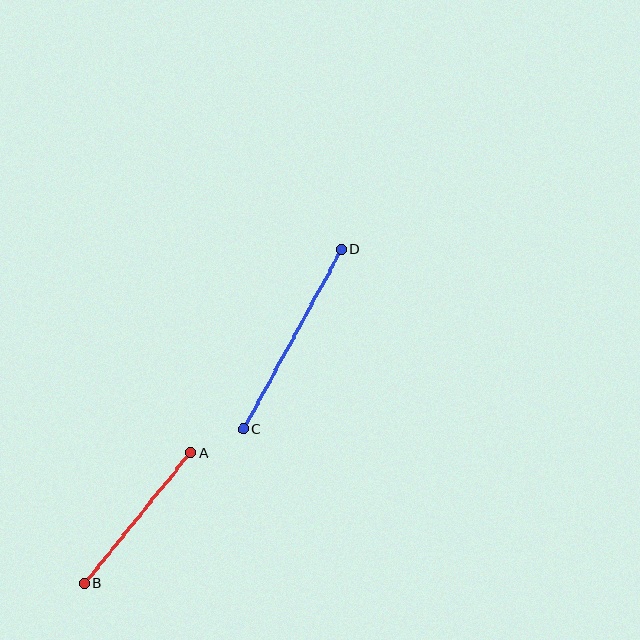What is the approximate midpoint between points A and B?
The midpoint is at approximately (137, 518) pixels.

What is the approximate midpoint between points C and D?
The midpoint is at approximately (292, 340) pixels.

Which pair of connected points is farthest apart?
Points C and D are farthest apart.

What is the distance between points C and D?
The distance is approximately 204 pixels.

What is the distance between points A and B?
The distance is approximately 169 pixels.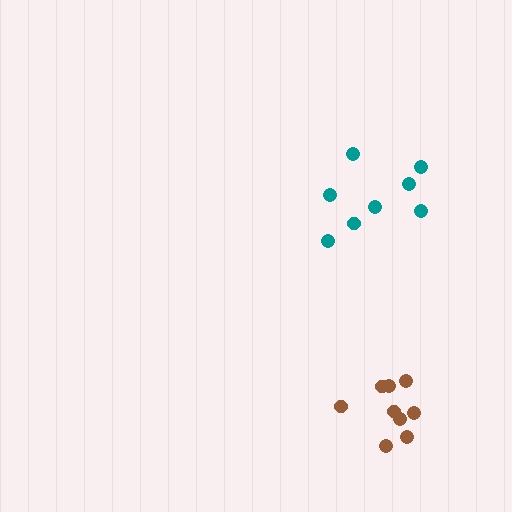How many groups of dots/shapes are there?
There are 2 groups.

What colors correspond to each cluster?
The clusters are colored: teal, brown.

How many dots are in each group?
Group 1: 8 dots, Group 2: 9 dots (17 total).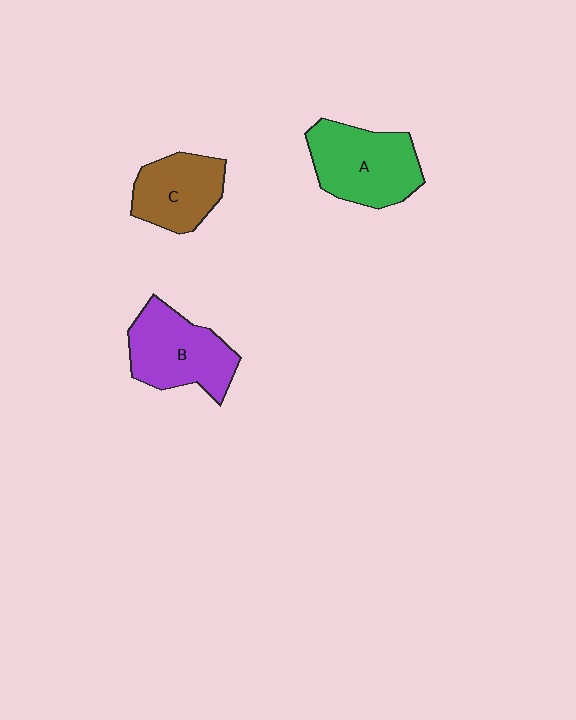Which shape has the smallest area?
Shape C (brown).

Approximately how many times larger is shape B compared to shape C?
Approximately 1.2 times.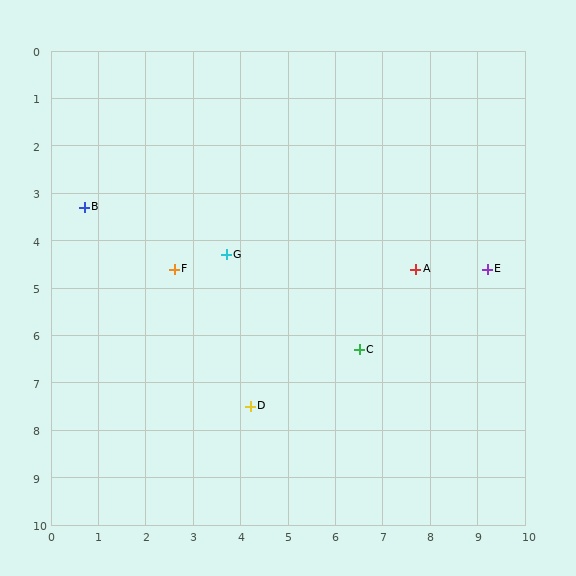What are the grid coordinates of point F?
Point F is at approximately (2.6, 4.6).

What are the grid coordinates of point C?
Point C is at approximately (6.5, 6.3).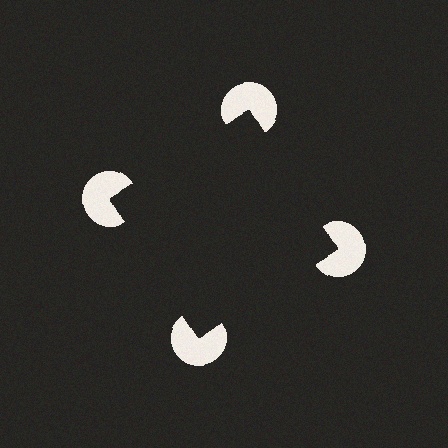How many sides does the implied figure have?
4 sides.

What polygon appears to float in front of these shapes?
An illusory square — its edges are inferred from the aligned wedge cuts in the pac-man discs, not physically drawn.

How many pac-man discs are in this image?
There are 4 — one at each vertex of the illusory square.